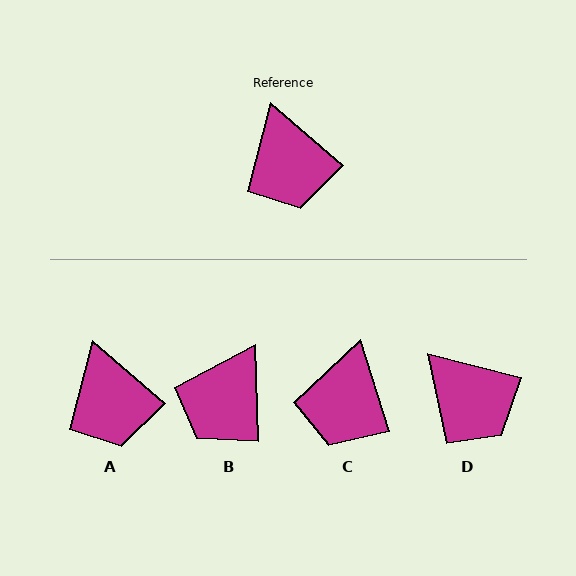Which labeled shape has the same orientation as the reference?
A.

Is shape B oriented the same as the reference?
No, it is off by about 47 degrees.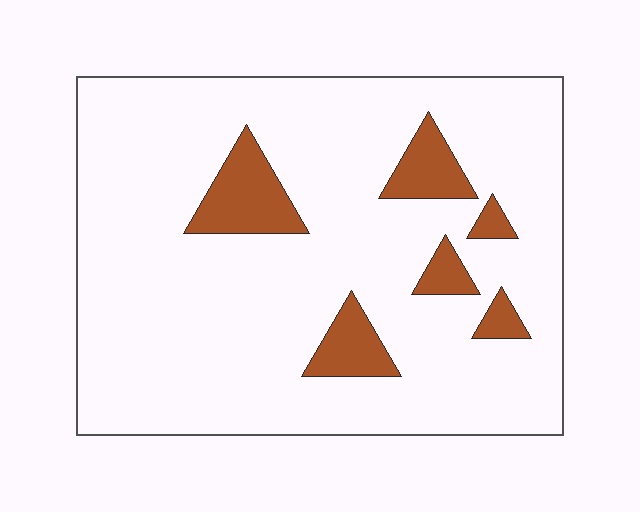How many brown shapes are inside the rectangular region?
6.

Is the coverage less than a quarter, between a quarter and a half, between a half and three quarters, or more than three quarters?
Less than a quarter.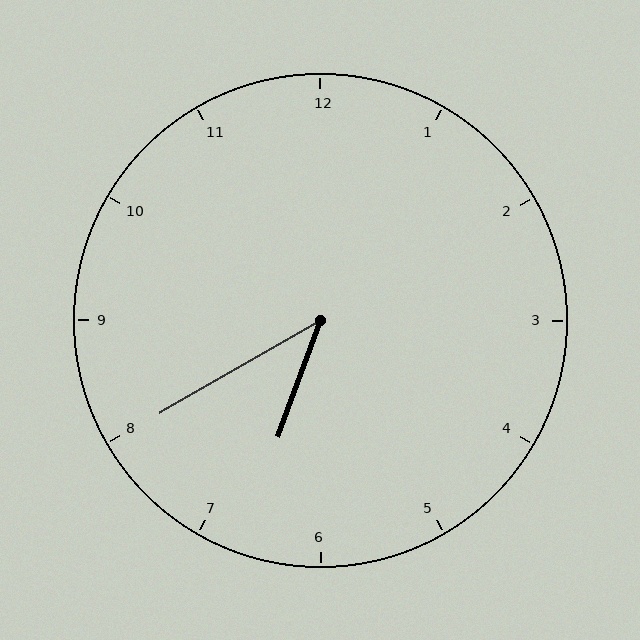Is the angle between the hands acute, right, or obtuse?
It is acute.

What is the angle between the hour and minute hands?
Approximately 40 degrees.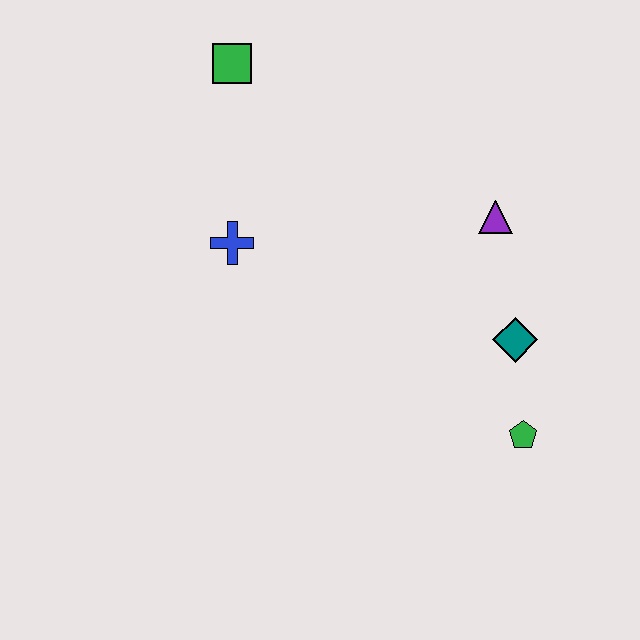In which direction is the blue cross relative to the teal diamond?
The blue cross is to the left of the teal diamond.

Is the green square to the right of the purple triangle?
No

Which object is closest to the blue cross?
The green square is closest to the blue cross.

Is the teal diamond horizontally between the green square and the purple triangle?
No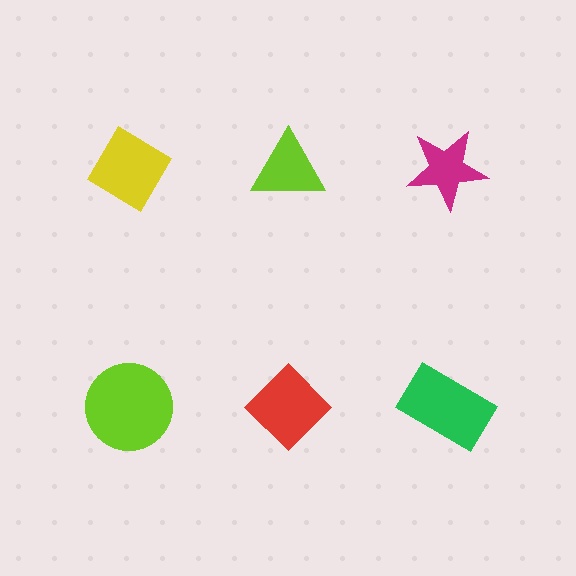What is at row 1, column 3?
A magenta star.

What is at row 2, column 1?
A lime circle.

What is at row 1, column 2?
A lime triangle.